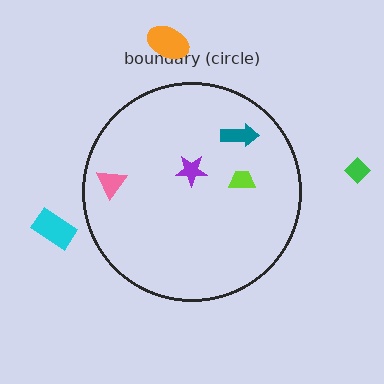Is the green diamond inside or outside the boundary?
Outside.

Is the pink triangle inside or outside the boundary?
Inside.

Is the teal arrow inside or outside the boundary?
Inside.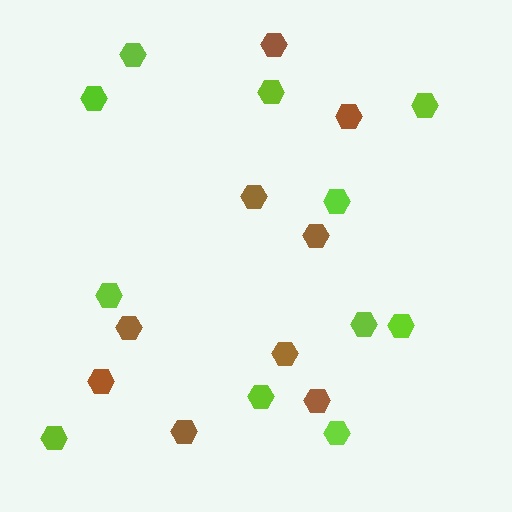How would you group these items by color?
There are 2 groups: one group of lime hexagons (11) and one group of brown hexagons (9).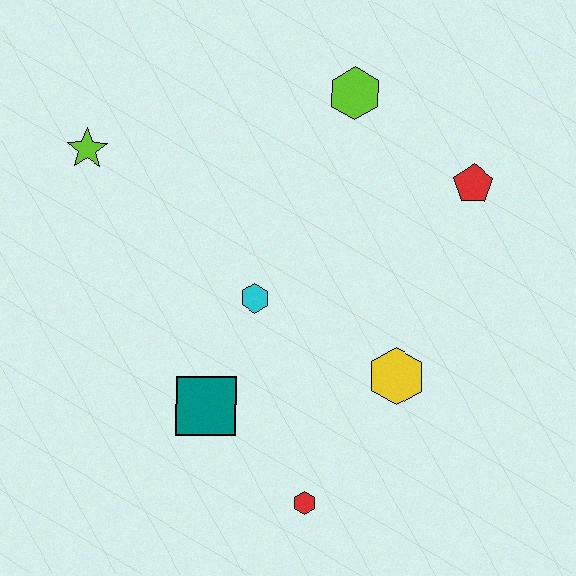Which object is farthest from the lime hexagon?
The red hexagon is farthest from the lime hexagon.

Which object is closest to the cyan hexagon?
The teal square is closest to the cyan hexagon.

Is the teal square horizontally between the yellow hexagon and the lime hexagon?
No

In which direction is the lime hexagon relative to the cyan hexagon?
The lime hexagon is above the cyan hexagon.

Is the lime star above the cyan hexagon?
Yes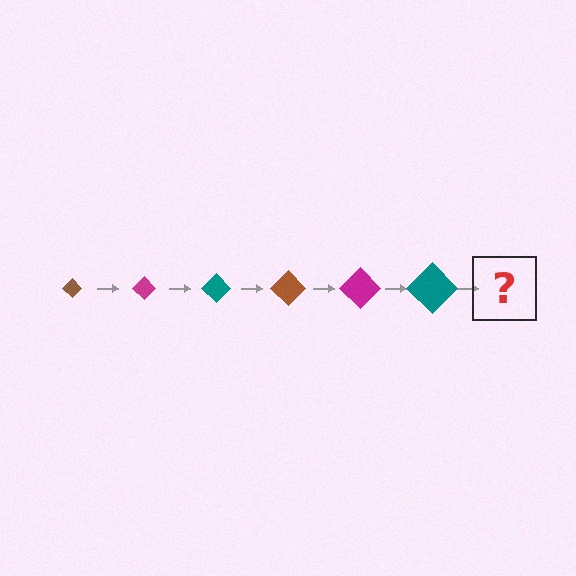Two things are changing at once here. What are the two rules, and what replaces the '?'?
The two rules are that the diamond grows larger each step and the color cycles through brown, magenta, and teal. The '?' should be a brown diamond, larger than the previous one.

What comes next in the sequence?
The next element should be a brown diamond, larger than the previous one.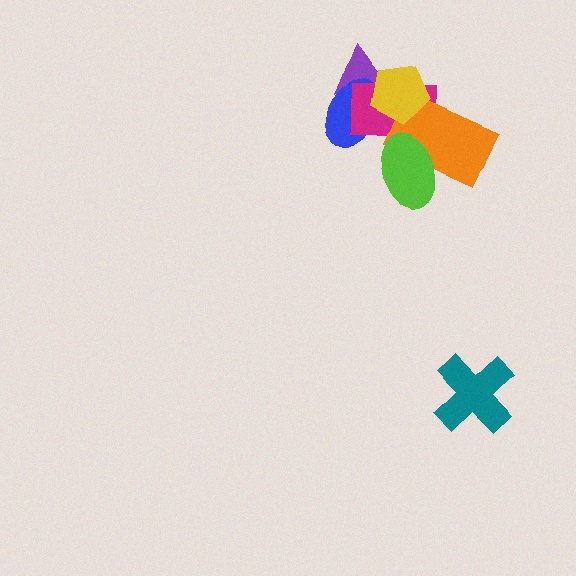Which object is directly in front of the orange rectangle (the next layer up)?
The yellow pentagon is directly in front of the orange rectangle.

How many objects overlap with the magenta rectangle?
5 objects overlap with the magenta rectangle.